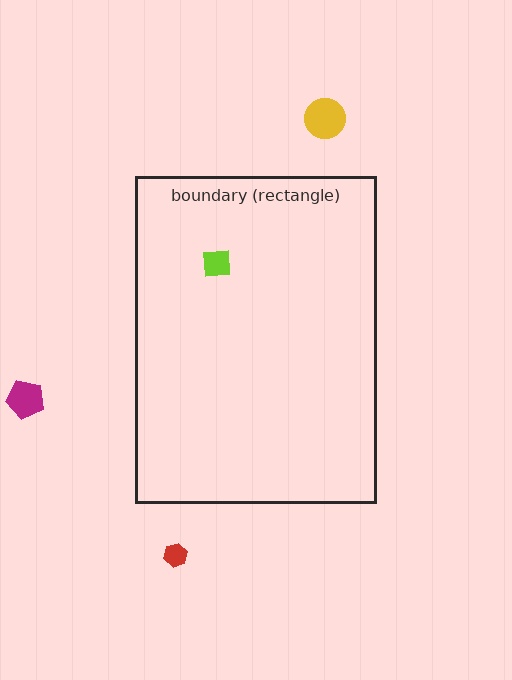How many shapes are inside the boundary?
1 inside, 3 outside.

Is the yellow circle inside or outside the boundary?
Outside.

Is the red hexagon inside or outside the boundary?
Outside.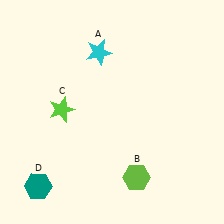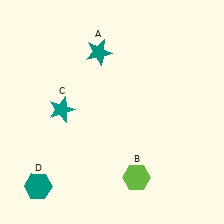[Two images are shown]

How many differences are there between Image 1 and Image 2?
There are 2 differences between the two images.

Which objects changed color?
A changed from cyan to teal. C changed from lime to teal.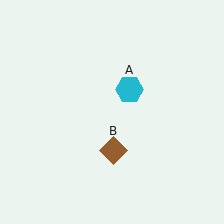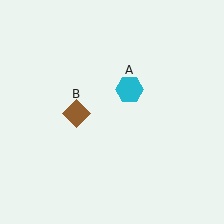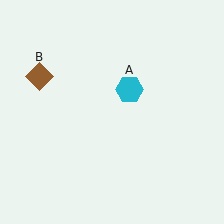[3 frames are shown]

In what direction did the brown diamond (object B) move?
The brown diamond (object B) moved up and to the left.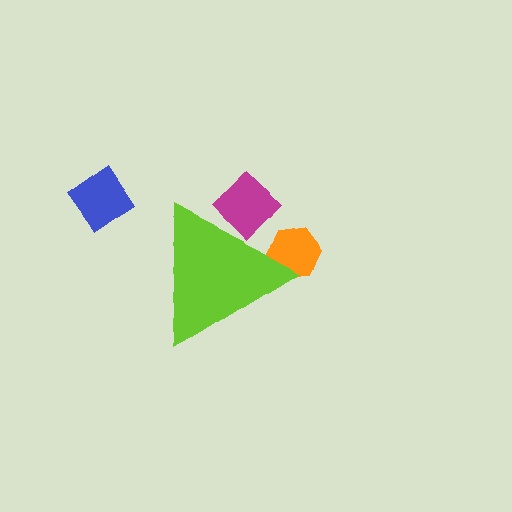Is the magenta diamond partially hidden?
Yes, the magenta diamond is partially hidden behind the lime triangle.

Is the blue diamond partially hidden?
No, the blue diamond is fully visible.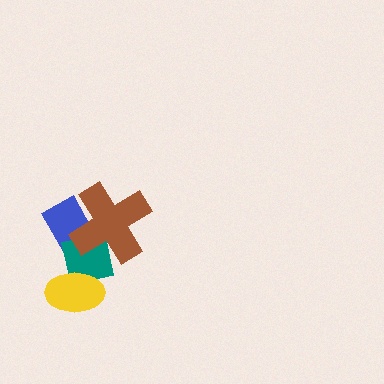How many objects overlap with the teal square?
3 objects overlap with the teal square.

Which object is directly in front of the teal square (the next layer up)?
The brown cross is directly in front of the teal square.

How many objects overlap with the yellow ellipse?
1 object overlaps with the yellow ellipse.